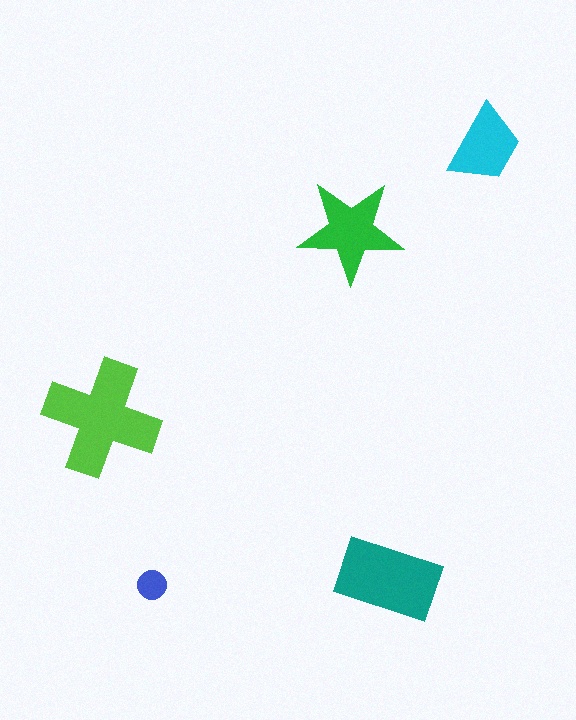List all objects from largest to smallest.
The lime cross, the teal rectangle, the green star, the cyan trapezoid, the blue circle.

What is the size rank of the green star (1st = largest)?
3rd.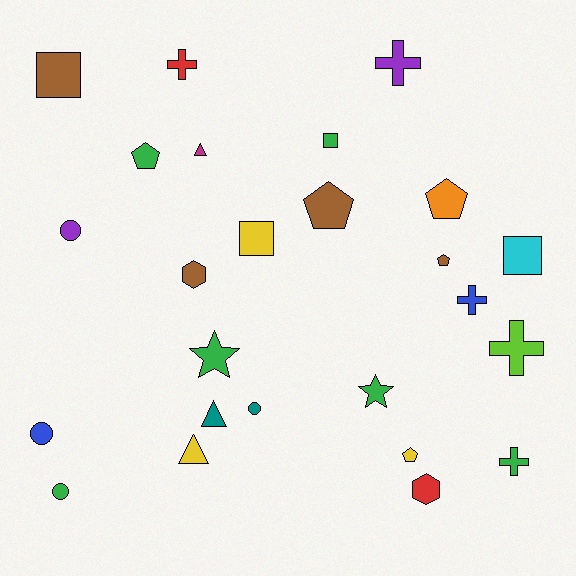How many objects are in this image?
There are 25 objects.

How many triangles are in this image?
There are 3 triangles.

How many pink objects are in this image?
There are no pink objects.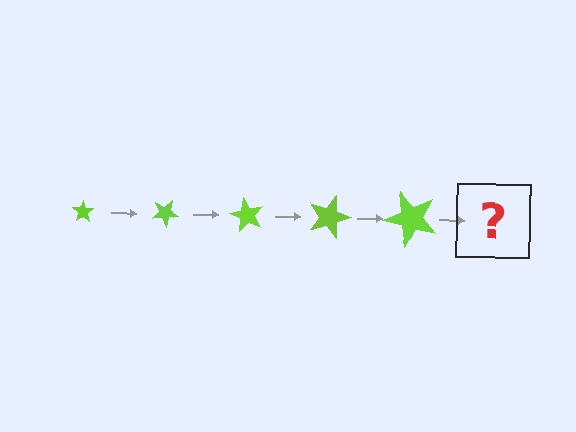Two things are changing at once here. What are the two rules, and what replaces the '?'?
The two rules are that the star grows larger each step and it rotates 30 degrees each step. The '?' should be a star, larger than the previous one and rotated 150 degrees from the start.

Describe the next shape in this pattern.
It should be a star, larger than the previous one and rotated 150 degrees from the start.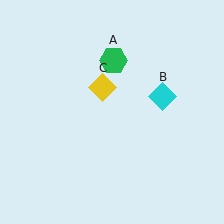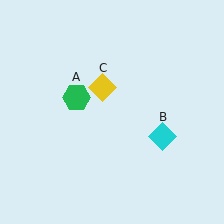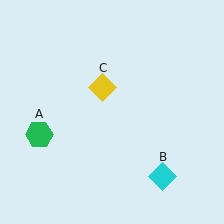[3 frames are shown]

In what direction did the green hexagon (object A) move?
The green hexagon (object A) moved down and to the left.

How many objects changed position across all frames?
2 objects changed position: green hexagon (object A), cyan diamond (object B).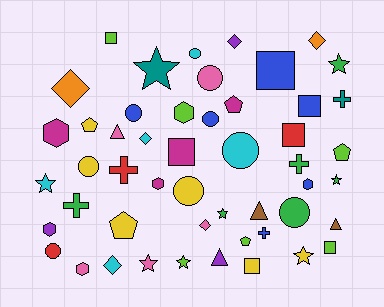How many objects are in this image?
There are 50 objects.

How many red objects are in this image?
There are 3 red objects.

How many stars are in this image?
There are 8 stars.